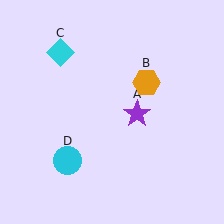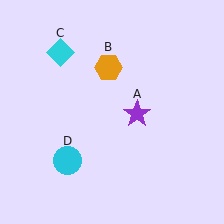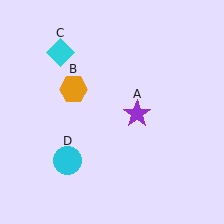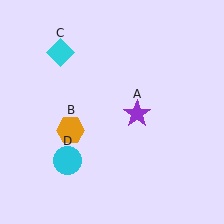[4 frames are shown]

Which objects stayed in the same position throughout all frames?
Purple star (object A) and cyan diamond (object C) and cyan circle (object D) remained stationary.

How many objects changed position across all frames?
1 object changed position: orange hexagon (object B).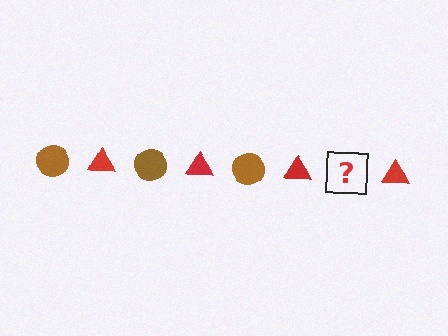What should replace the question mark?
The question mark should be replaced with a brown circle.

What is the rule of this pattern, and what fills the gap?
The rule is that the pattern alternates between brown circle and red triangle. The gap should be filled with a brown circle.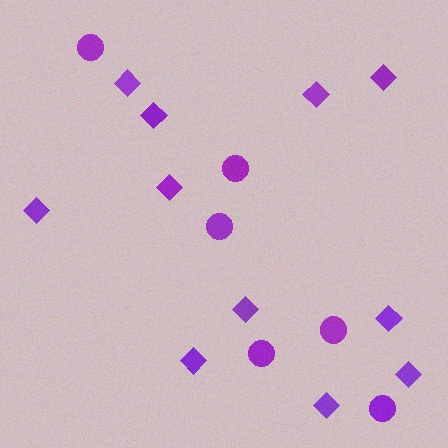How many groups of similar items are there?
There are 2 groups: one group of diamonds (11) and one group of circles (6).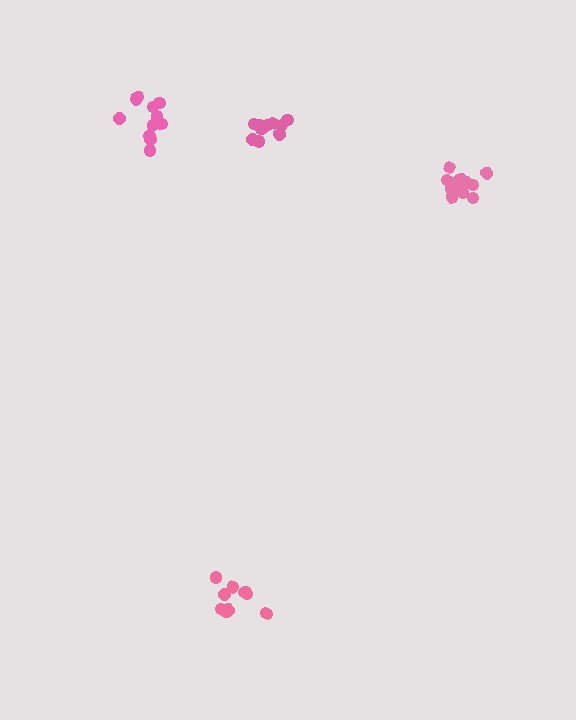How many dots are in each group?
Group 1: 10 dots, Group 2: 11 dots, Group 3: 9 dots, Group 4: 13 dots (43 total).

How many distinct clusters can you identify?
There are 4 distinct clusters.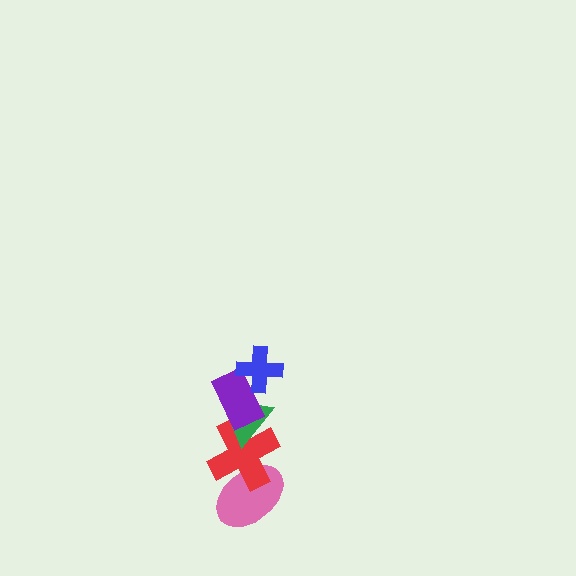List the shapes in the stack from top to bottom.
From top to bottom: the blue cross, the purple rectangle, the green triangle, the red cross, the pink ellipse.